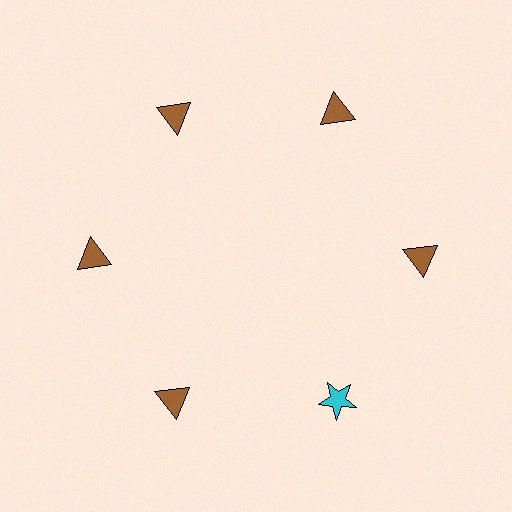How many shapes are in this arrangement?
There are 6 shapes arranged in a ring pattern.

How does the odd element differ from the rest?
It differs in both color (cyan instead of brown) and shape (star instead of triangle).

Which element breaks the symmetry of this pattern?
The cyan star at roughly the 5 o'clock position breaks the symmetry. All other shapes are brown triangles.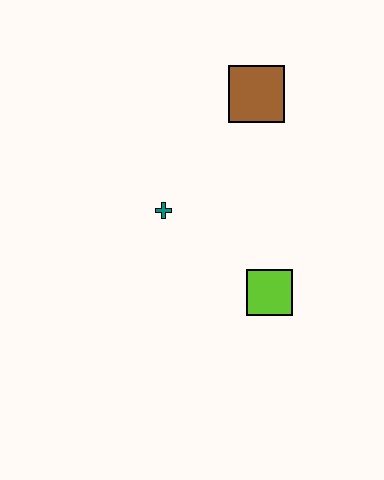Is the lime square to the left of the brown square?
No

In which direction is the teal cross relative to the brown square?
The teal cross is below the brown square.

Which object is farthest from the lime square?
The brown square is farthest from the lime square.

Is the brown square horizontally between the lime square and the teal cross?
Yes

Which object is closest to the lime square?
The teal cross is closest to the lime square.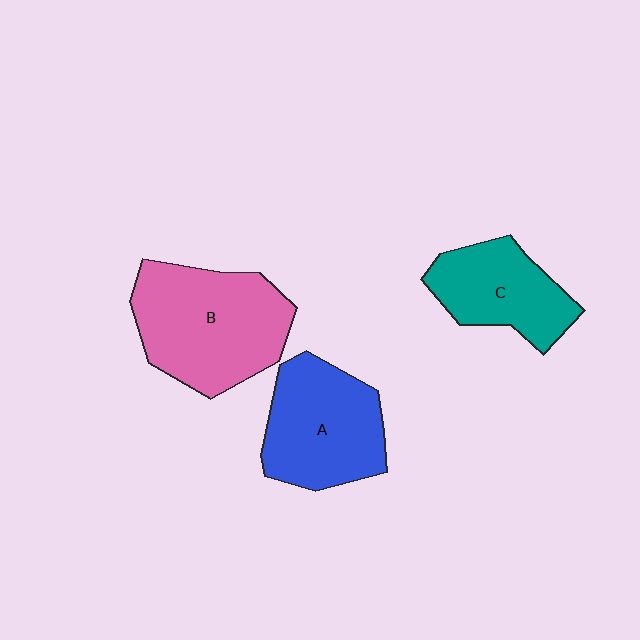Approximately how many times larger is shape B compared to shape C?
Approximately 1.5 times.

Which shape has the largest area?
Shape B (pink).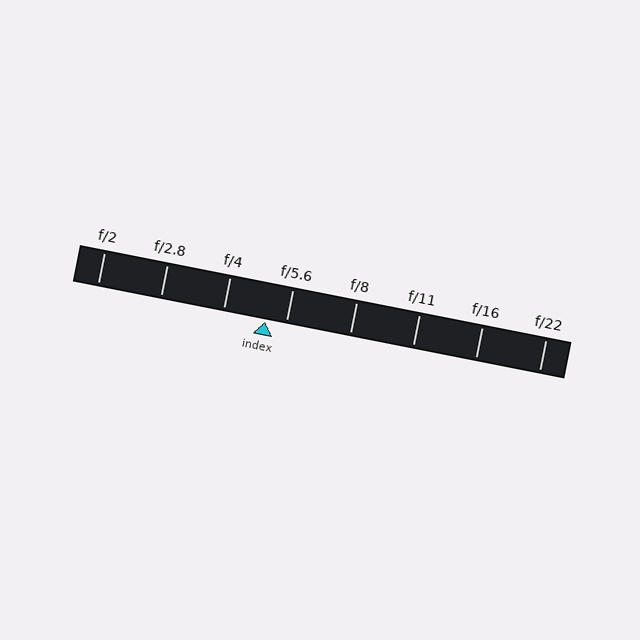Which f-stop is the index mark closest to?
The index mark is closest to f/5.6.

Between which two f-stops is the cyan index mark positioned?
The index mark is between f/4 and f/5.6.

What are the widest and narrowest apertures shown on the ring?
The widest aperture shown is f/2 and the narrowest is f/22.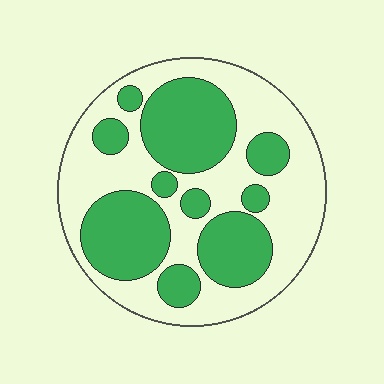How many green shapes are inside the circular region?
10.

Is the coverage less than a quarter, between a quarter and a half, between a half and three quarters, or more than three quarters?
Between a quarter and a half.